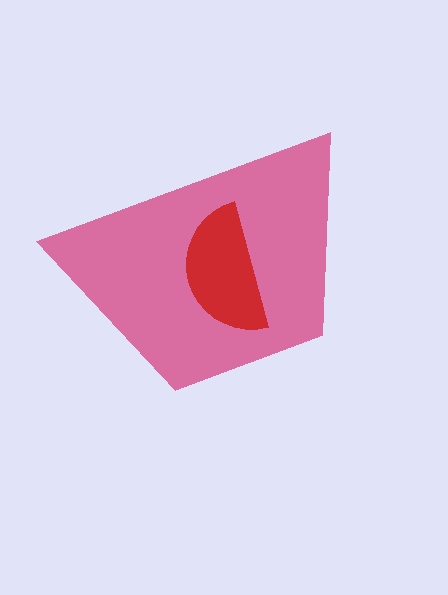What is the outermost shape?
The pink trapezoid.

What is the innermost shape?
The red semicircle.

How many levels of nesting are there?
2.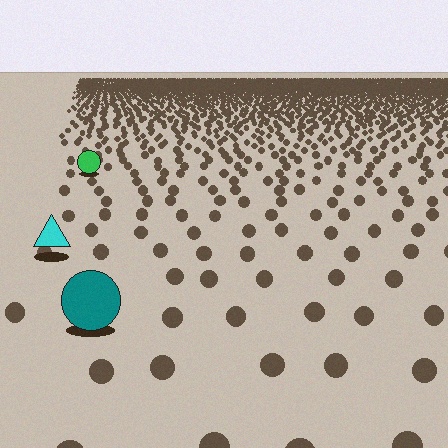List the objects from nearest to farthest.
From nearest to farthest: the teal circle, the cyan triangle, the green circle.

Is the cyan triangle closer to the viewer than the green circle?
Yes. The cyan triangle is closer — you can tell from the texture gradient: the ground texture is coarser near it.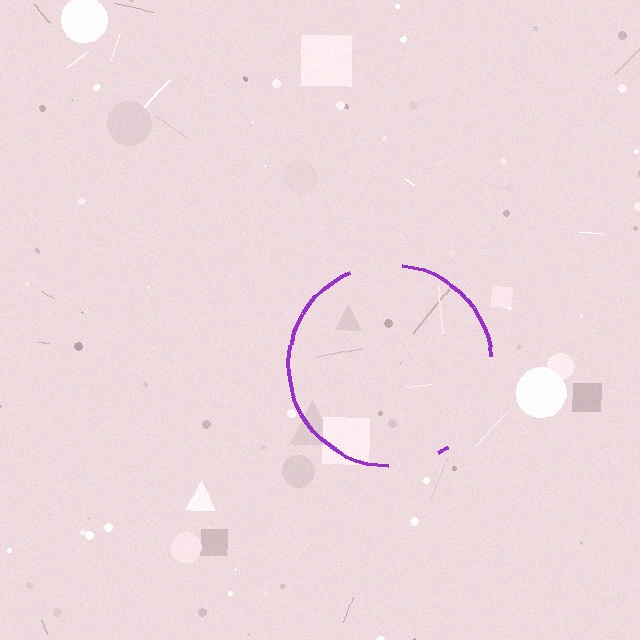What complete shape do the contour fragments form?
The contour fragments form a circle.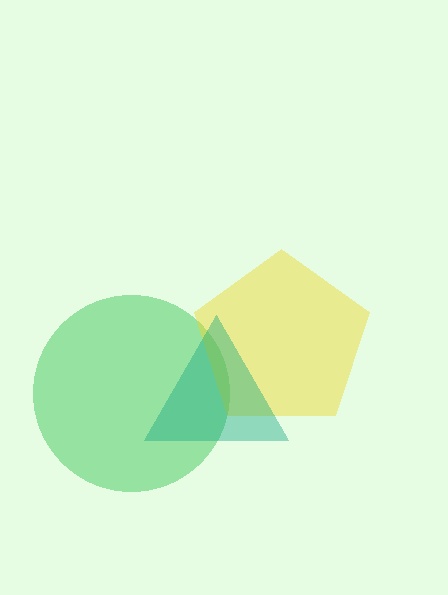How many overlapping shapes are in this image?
There are 3 overlapping shapes in the image.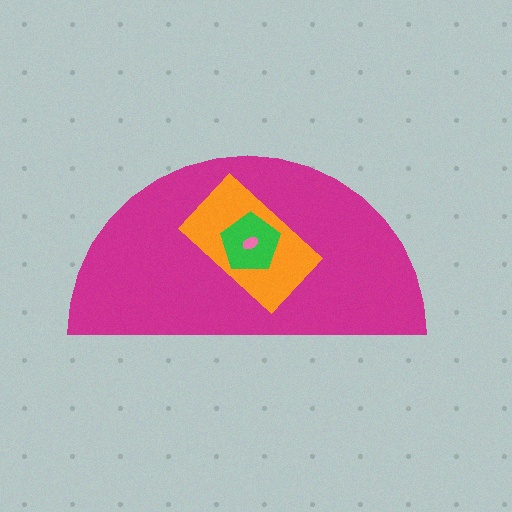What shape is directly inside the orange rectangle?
The green pentagon.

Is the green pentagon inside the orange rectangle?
Yes.